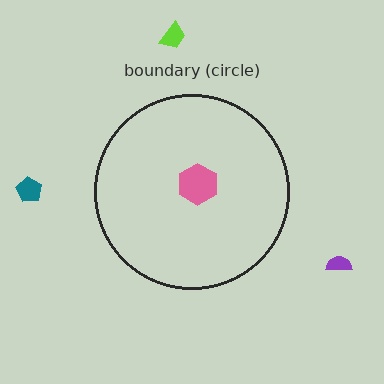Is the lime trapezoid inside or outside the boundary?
Outside.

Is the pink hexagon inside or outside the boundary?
Inside.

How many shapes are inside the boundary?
1 inside, 3 outside.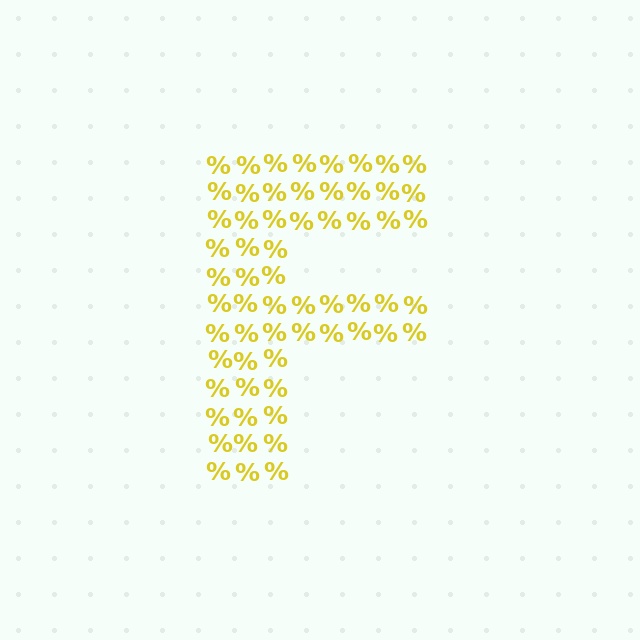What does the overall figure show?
The overall figure shows the letter F.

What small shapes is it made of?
It is made of small percent signs.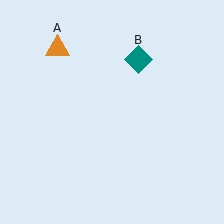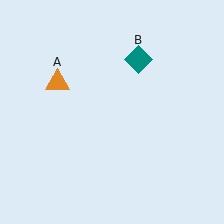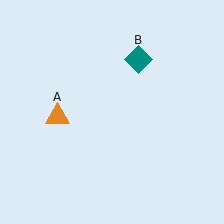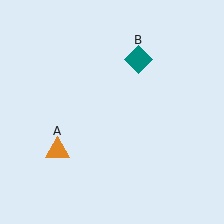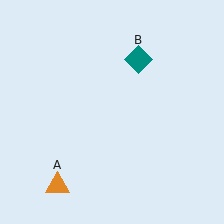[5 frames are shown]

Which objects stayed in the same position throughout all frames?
Teal diamond (object B) remained stationary.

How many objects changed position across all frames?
1 object changed position: orange triangle (object A).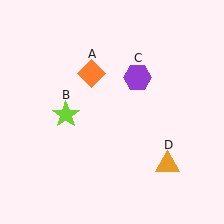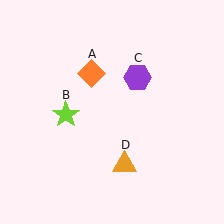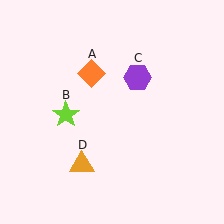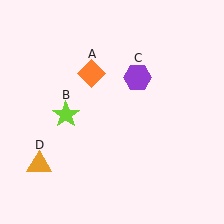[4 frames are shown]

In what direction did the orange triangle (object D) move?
The orange triangle (object D) moved left.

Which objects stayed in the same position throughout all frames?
Orange diamond (object A) and lime star (object B) and purple hexagon (object C) remained stationary.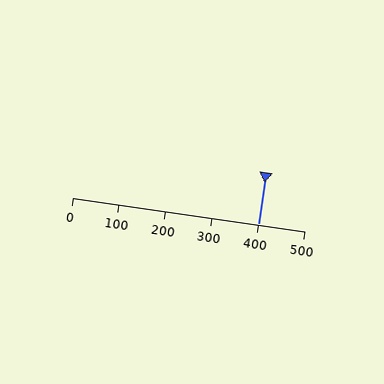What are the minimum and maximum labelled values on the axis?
The axis runs from 0 to 500.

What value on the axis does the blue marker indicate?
The marker indicates approximately 400.